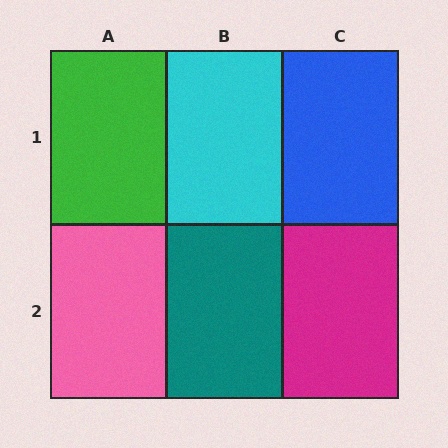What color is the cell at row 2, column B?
Teal.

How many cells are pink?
1 cell is pink.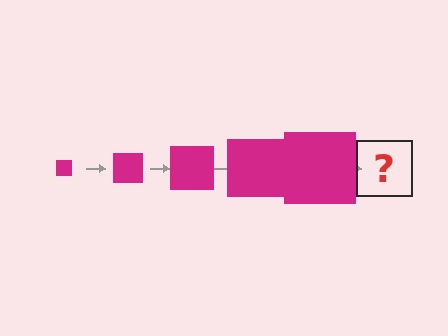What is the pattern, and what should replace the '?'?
The pattern is that the square gets progressively larger each step. The '?' should be a magenta square, larger than the previous one.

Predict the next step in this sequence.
The next step is a magenta square, larger than the previous one.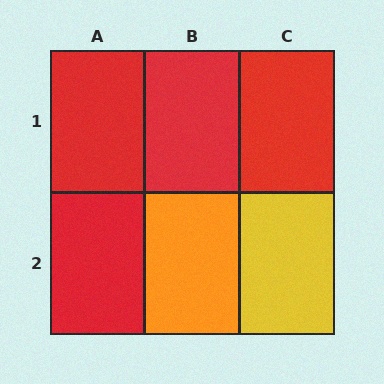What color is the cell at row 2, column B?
Orange.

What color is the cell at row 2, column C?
Yellow.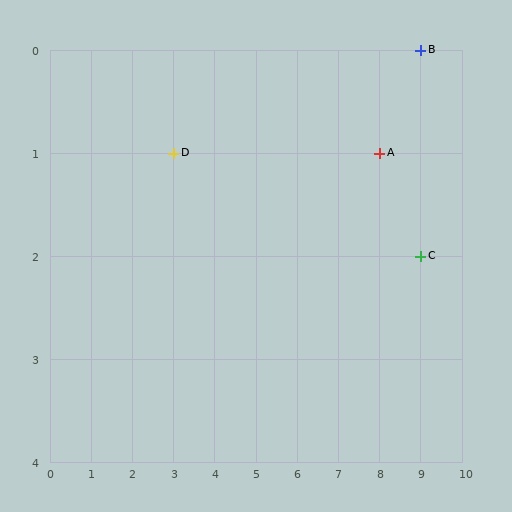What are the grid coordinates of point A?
Point A is at grid coordinates (8, 1).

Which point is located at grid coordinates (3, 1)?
Point D is at (3, 1).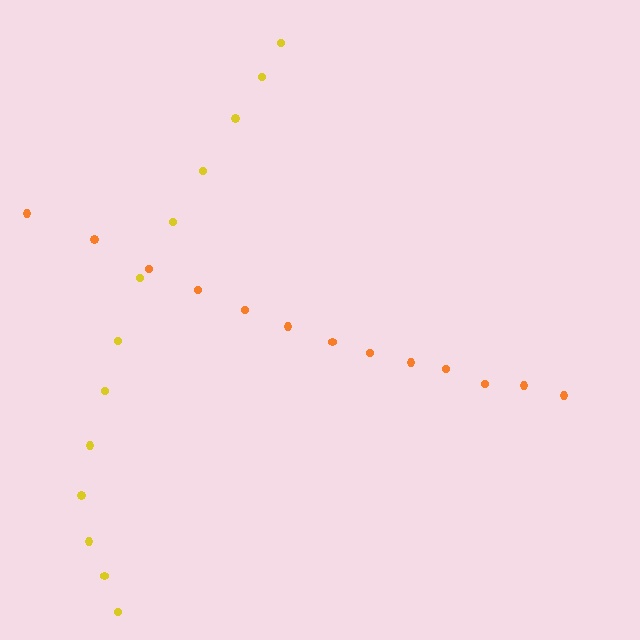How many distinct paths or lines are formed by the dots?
There are 2 distinct paths.